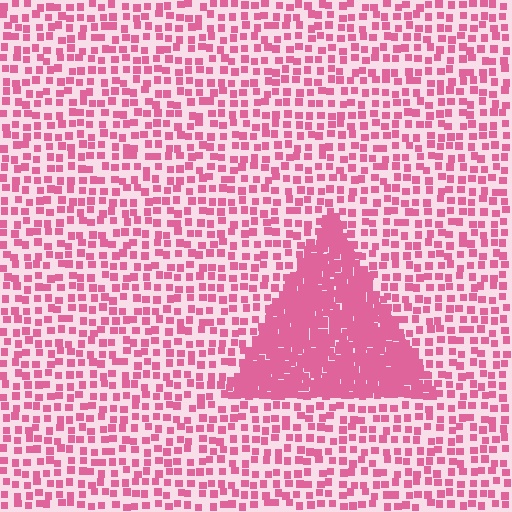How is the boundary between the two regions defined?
The boundary is defined by a change in element density (approximately 3.0x ratio). All elements are the same color, size, and shape.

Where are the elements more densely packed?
The elements are more densely packed inside the triangle boundary.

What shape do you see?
I see a triangle.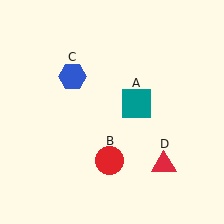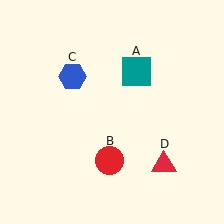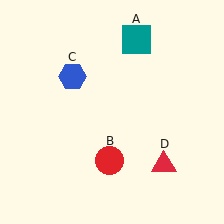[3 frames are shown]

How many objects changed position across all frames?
1 object changed position: teal square (object A).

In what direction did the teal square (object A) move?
The teal square (object A) moved up.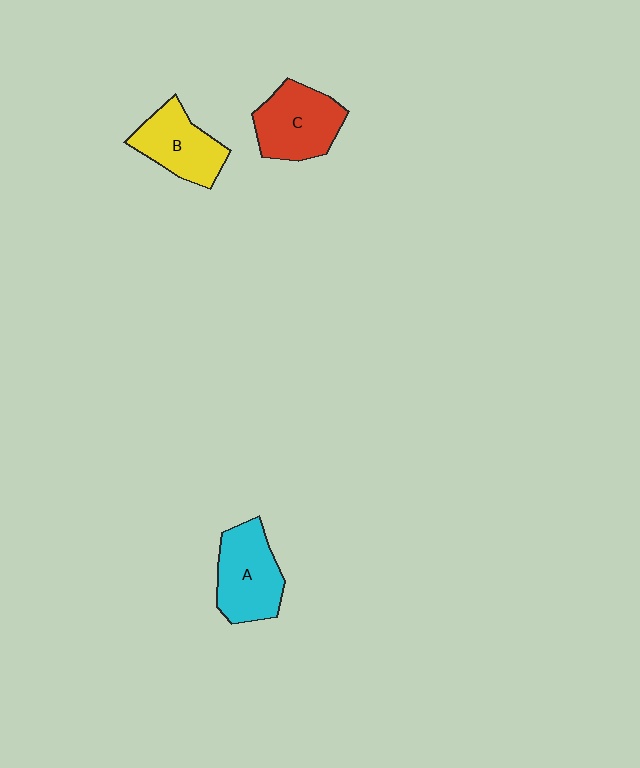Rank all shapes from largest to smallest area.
From largest to smallest: C (red), A (cyan), B (yellow).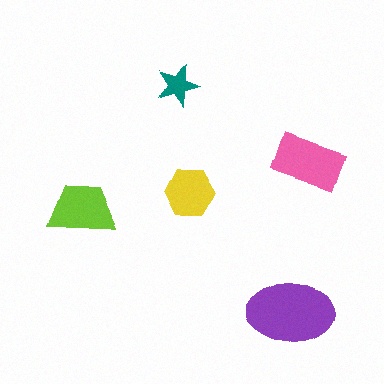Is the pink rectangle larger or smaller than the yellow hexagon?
Larger.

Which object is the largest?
The purple ellipse.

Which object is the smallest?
The teal star.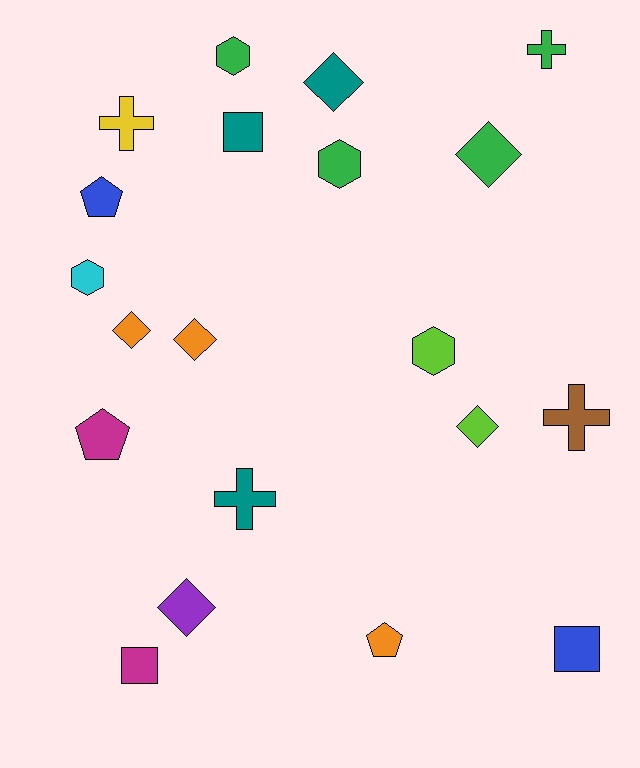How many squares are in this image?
There are 3 squares.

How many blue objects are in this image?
There are 2 blue objects.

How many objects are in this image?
There are 20 objects.